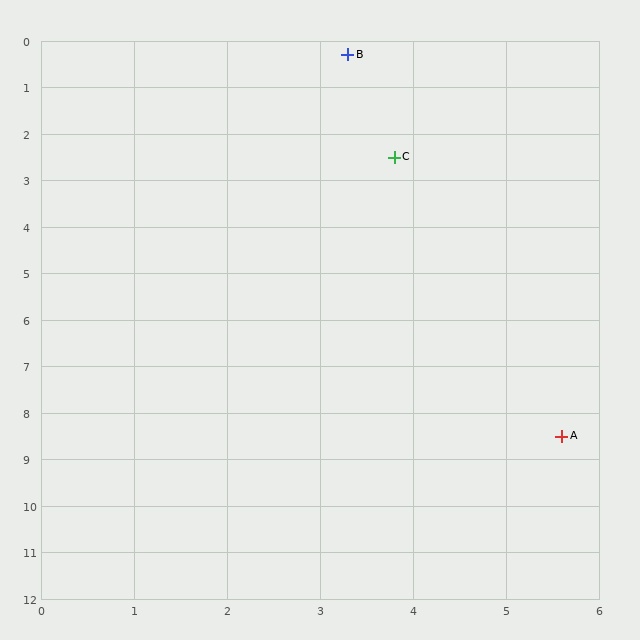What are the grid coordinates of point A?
Point A is at approximately (5.6, 8.5).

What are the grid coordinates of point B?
Point B is at approximately (3.3, 0.3).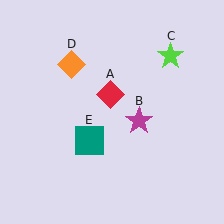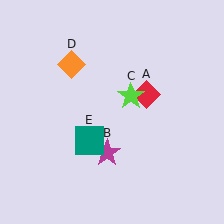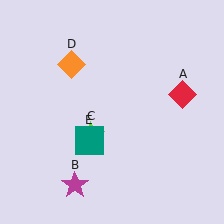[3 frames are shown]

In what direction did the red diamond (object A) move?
The red diamond (object A) moved right.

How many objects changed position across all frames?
3 objects changed position: red diamond (object A), magenta star (object B), lime star (object C).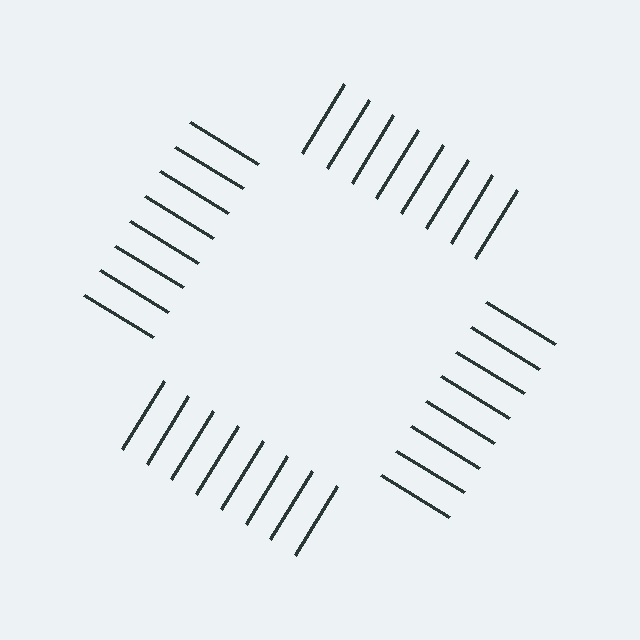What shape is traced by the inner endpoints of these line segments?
An illusory square — the line segments terminate on its edges but no continuous stroke is drawn.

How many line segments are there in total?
32 — 8 along each of the 4 edges.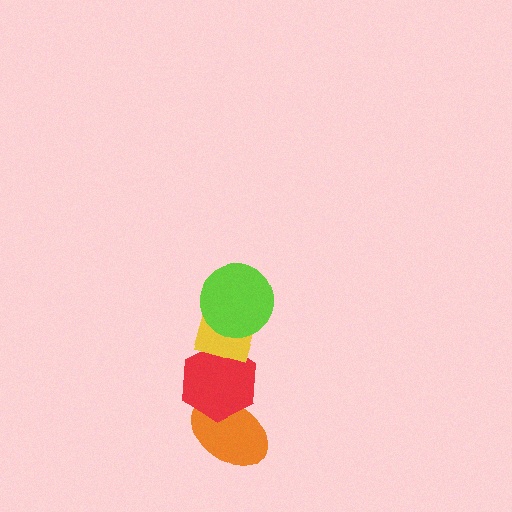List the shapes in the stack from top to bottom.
From top to bottom: the lime circle, the yellow diamond, the red hexagon, the orange ellipse.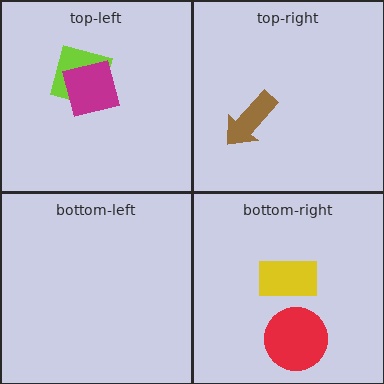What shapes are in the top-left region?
The lime square, the magenta square.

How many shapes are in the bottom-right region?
2.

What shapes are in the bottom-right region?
The yellow rectangle, the red circle.